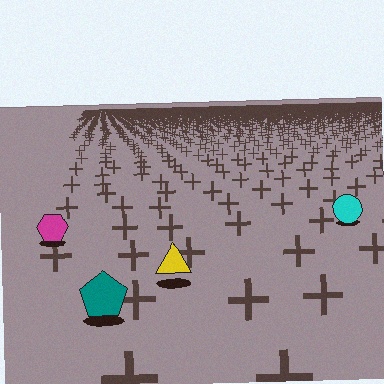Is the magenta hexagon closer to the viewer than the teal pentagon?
No. The teal pentagon is closer — you can tell from the texture gradient: the ground texture is coarser near it.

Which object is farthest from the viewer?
The cyan circle is farthest from the viewer. It appears smaller and the ground texture around it is denser.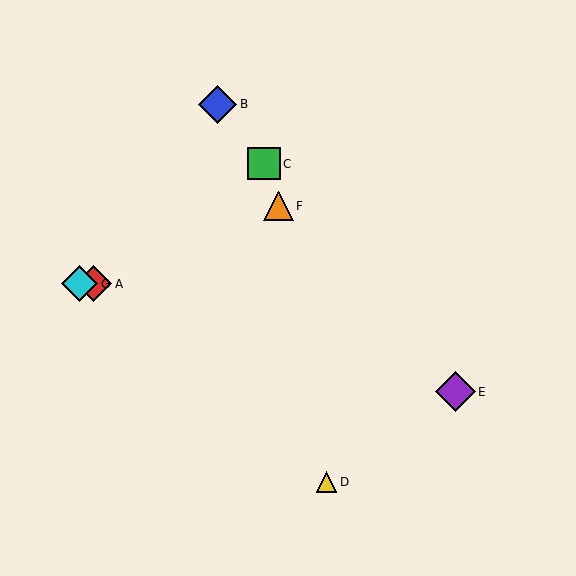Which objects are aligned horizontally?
Objects A, G are aligned horizontally.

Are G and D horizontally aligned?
No, G is at y≈284 and D is at y≈482.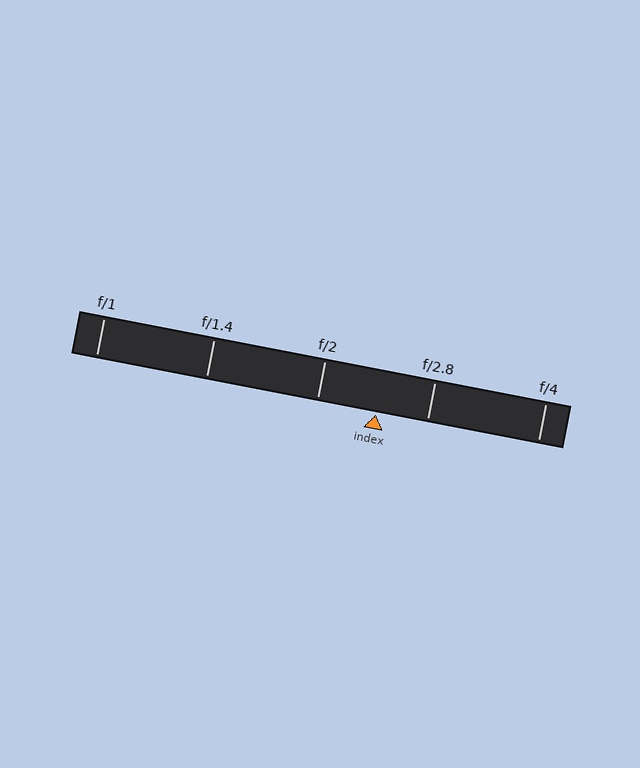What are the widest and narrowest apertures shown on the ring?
The widest aperture shown is f/1 and the narrowest is f/4.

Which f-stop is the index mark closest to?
The index mark is closest to f/2.8.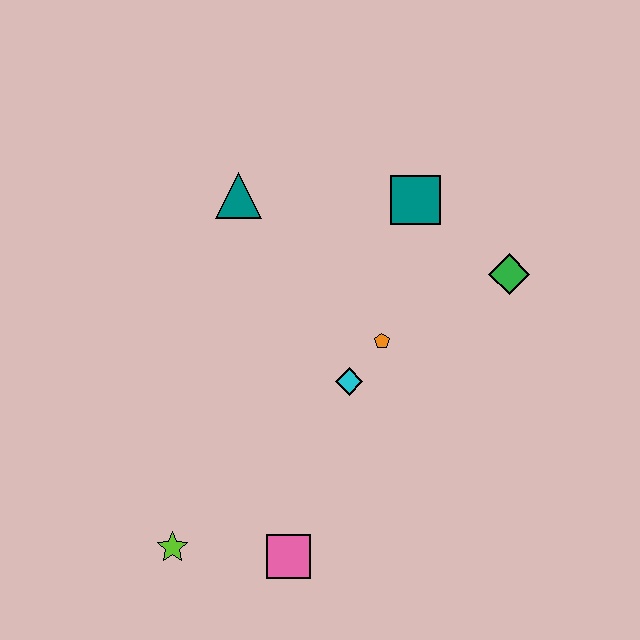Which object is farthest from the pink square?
The teal square is farthest from the pink square.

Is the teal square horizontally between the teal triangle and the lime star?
No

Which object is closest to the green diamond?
The teal square is closest to the green diamond.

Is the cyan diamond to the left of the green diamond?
Yes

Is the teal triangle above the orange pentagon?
Yes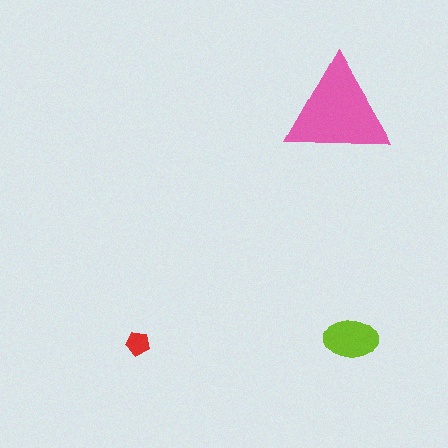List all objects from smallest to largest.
The red pentagon, the lime ellipse, the pink triangle.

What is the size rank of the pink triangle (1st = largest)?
1st.